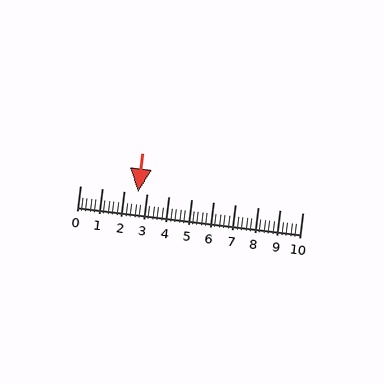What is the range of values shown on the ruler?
The ruler shows values from 0 to 10.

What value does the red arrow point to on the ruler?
The red arrow points to approximately 2.6.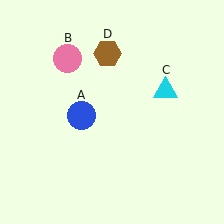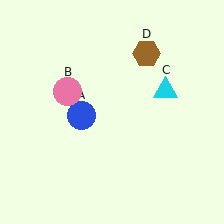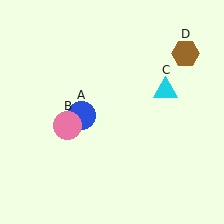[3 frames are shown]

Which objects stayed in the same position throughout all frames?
Blue circle (object A) and cyan triangle (object C) remained stationary.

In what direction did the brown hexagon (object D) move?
The brown hexagon (object D) moved right.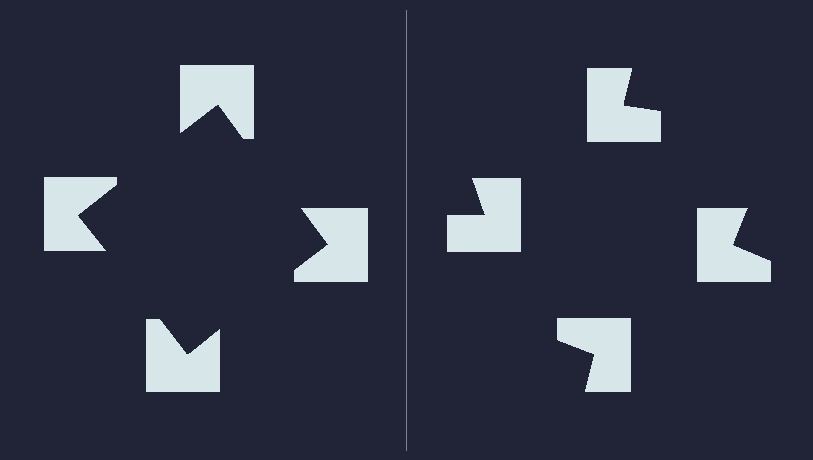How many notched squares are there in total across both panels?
8 — 4 on each side.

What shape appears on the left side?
An illusory square.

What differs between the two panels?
The notched squares are positioned identically on both sides; only the wedge orientations differ. On the left they align to a square; on the right they are misaligned.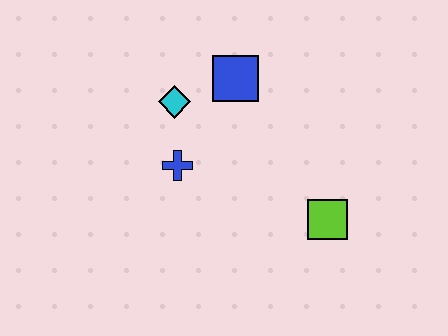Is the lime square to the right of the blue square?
Yes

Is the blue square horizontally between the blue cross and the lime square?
Yes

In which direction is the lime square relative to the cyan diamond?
The lime square is to the right of the cyan diamond.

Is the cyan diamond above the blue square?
No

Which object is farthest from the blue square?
The lime square is farthest from the blue square.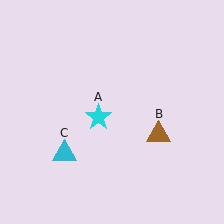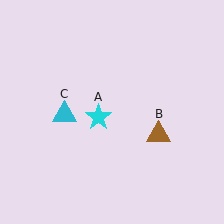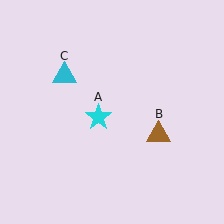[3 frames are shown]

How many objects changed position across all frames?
1 object changed position: cyan triangle (object C).